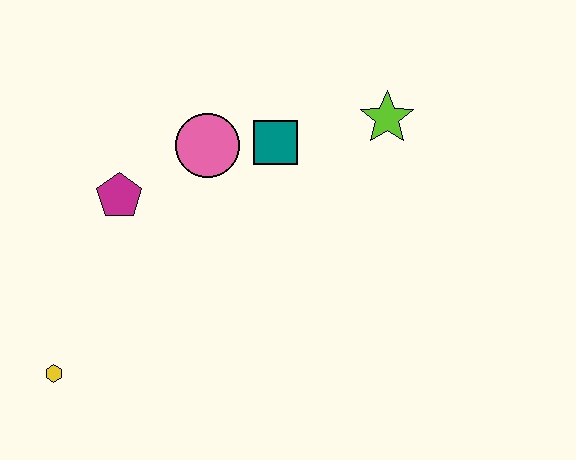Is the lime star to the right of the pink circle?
Yes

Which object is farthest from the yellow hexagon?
The lime star is farthest from the yellow hexagon.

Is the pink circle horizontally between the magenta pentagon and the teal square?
Yes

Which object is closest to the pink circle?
The teal square is closest to the pink circle.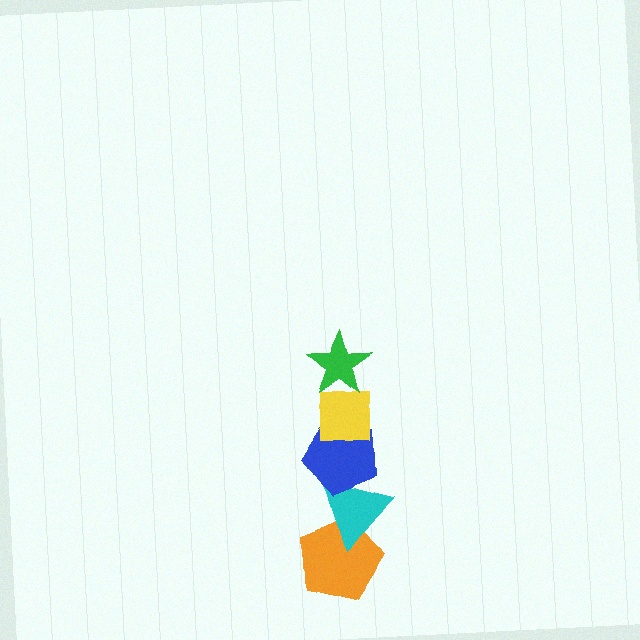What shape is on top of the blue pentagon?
The yellow square is on top of the blue pentagon.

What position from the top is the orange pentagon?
The orange pentagon is 5th from the top.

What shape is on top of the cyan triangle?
The blue pentagon is on top of the cyan triangle.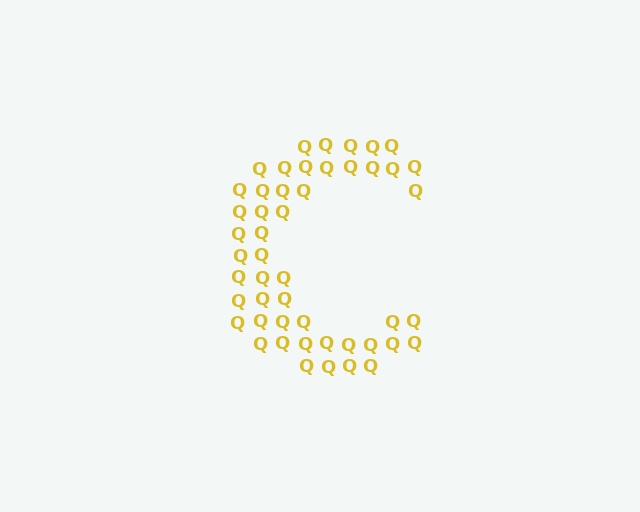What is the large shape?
The large shape is the letter C.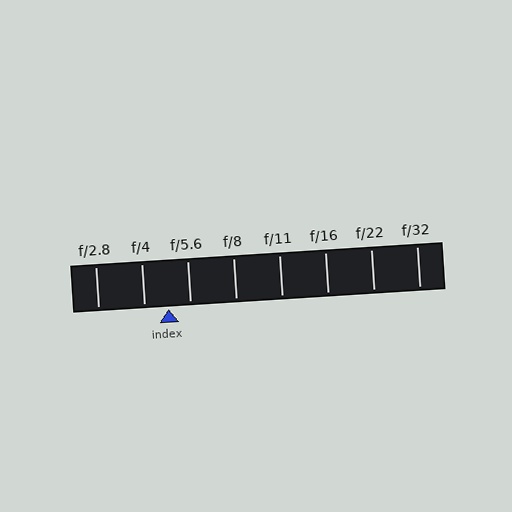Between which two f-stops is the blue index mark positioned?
The index mark is between f/4 and f/5.6.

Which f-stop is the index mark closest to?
The index mark is closest to f/5.6.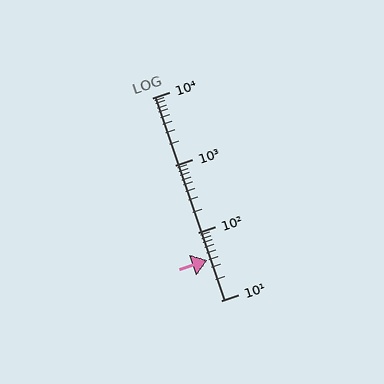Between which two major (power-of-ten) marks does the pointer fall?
The pointer is between 10 and 100.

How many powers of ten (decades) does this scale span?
The scale spans 3 decades, from 10 to 10000.